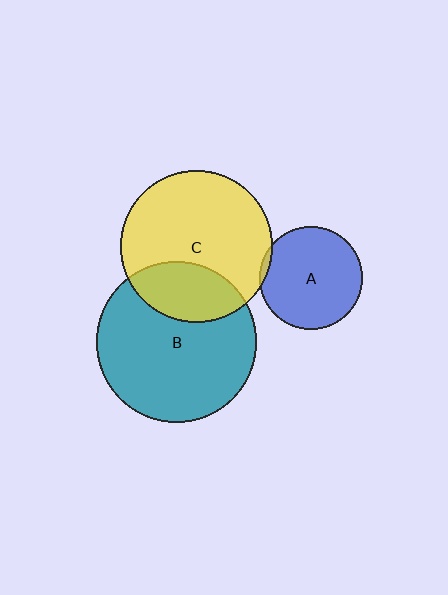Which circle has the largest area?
Circle B (teal).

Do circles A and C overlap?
Yes.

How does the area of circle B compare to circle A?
Approximately 2.4 times.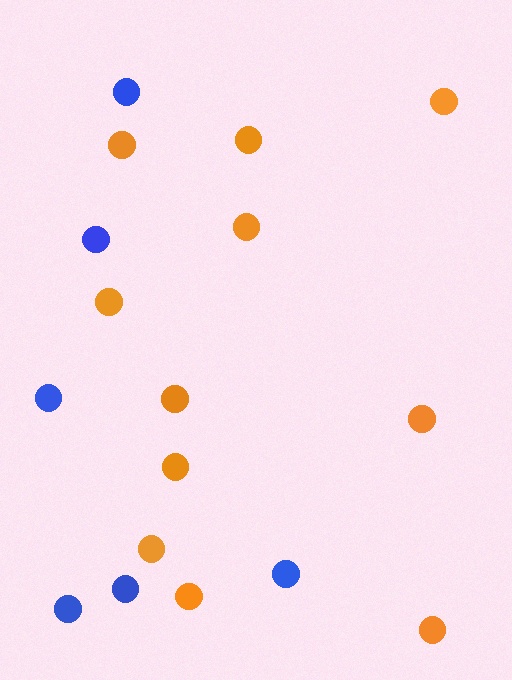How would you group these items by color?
There are 2 groups: one group of orange circles (11) and one group of blue circles (6).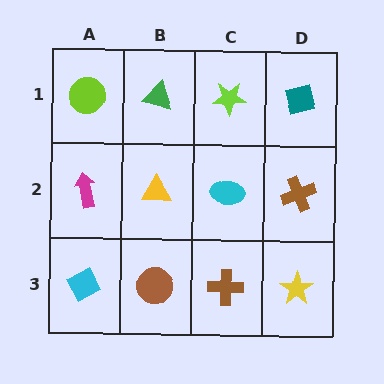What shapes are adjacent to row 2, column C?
A lime star (row 1, column C), a brown cross (row 3, column C), a yellow triangle (row 2, column B), a brown cross (row 2, column D).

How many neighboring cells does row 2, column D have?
3.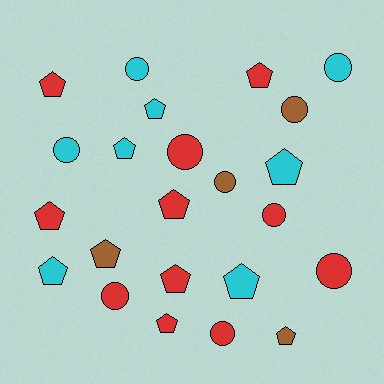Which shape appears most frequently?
Pentagon, with 13 objects.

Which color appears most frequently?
Red, with 11 objects.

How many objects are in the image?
There are 23 objects.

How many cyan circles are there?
There are 3 cyan circles.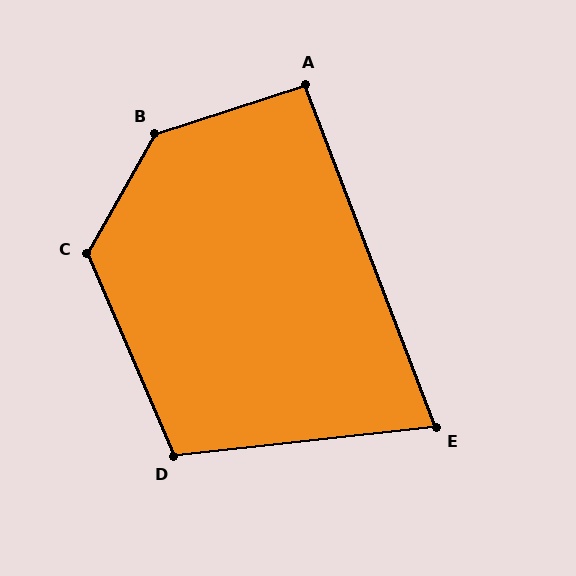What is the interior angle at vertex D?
Approximately 107 degrees (obtuse).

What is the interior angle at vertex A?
Approximately 93 degrees (approximately right).